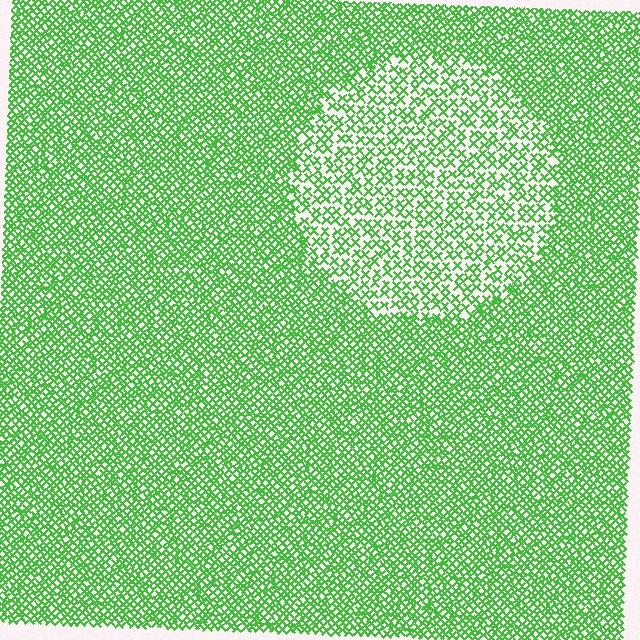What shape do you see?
I see a circle.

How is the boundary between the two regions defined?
The boundary is defined by a change in element density (approximately 1.9x ratio). All elements are the same color, size, and shape.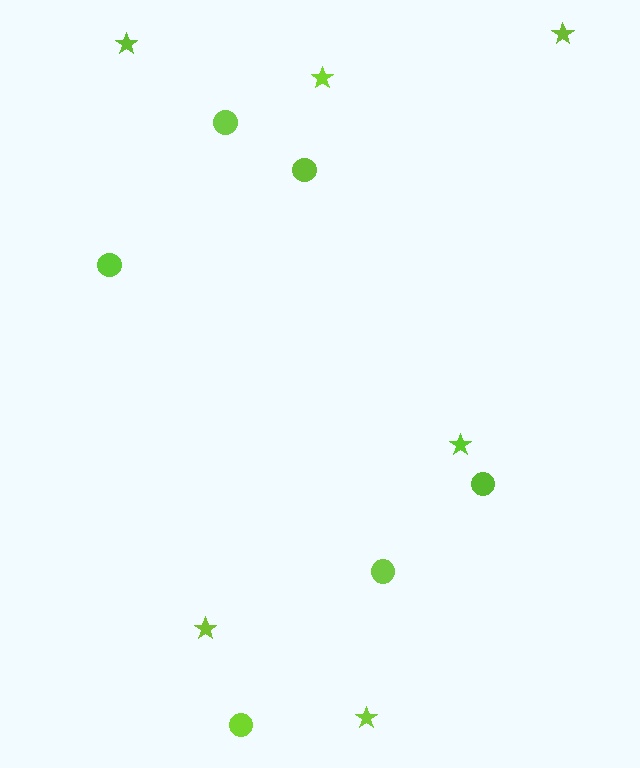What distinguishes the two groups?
There are 2 groups: one group of stars (6) and one group of circles (6).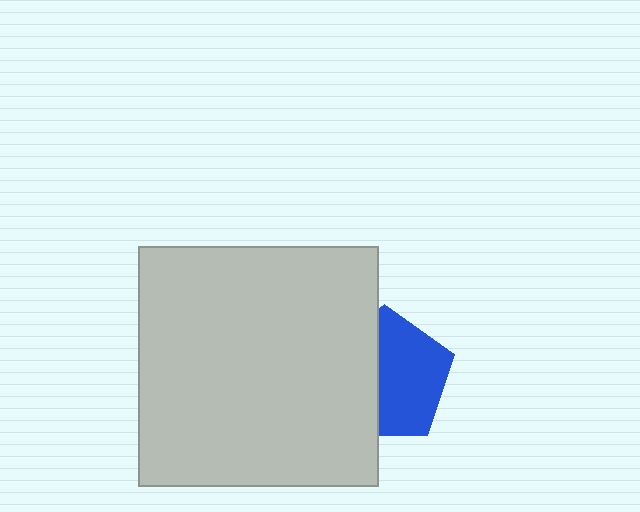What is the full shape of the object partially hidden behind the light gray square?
The partially hidden object is a blue pentagon.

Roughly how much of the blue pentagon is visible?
About half of it is visible (roughly 55%).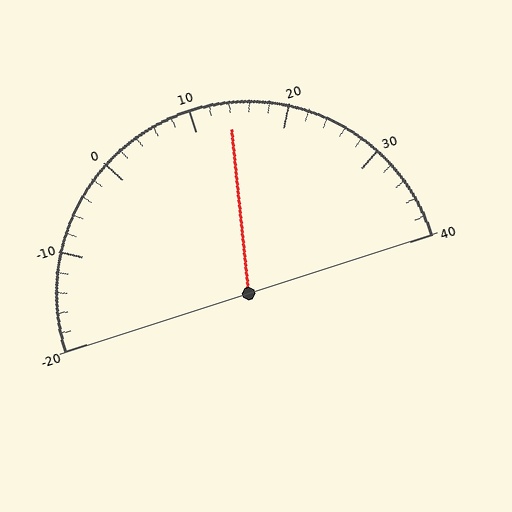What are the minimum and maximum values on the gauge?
The gauge ranges from -20 to 40.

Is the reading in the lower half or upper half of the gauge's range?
The reading is in the upper half of the range (-20 to 40).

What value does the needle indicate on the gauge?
The needle indicates approximately 14.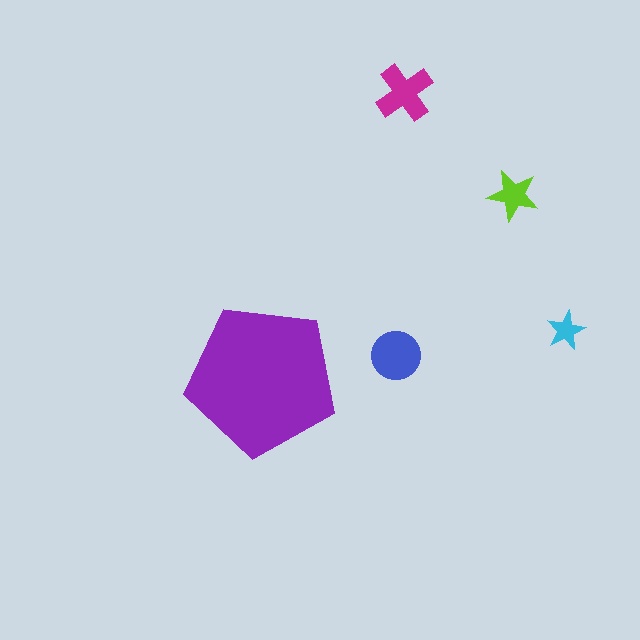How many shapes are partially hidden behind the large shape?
0 shapes are partially hidden.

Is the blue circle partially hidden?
No, the blue circle is fully visible.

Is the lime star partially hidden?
No, the lime star is fully visible.